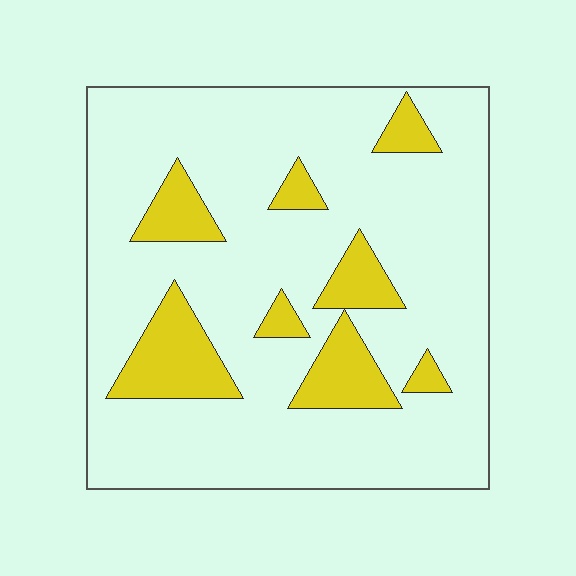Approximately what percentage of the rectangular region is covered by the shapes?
Approximately 20%.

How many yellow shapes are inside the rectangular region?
8.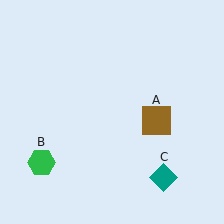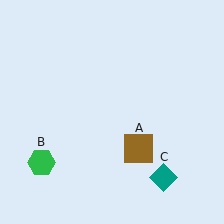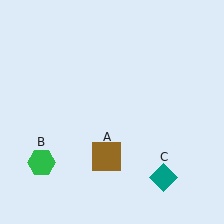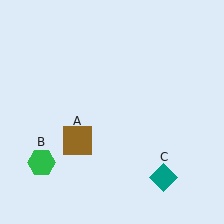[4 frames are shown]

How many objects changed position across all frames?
1 object changed position: brown square (object A).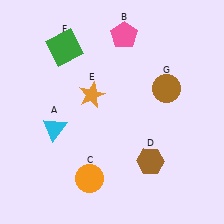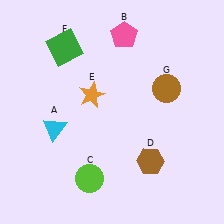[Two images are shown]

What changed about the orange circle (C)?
In Image 1, C is orange. In Image 2, it changed to lime.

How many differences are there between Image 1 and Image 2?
There is 1 difference between the two images.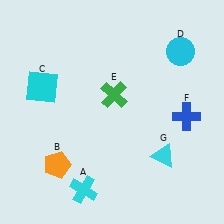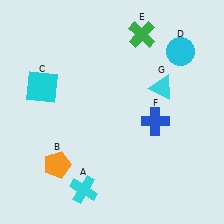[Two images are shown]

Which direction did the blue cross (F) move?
The blue cross (F) moved left.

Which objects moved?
The objects that moved are: the green cross (E), the blue cross (F), the cyan triangle (G).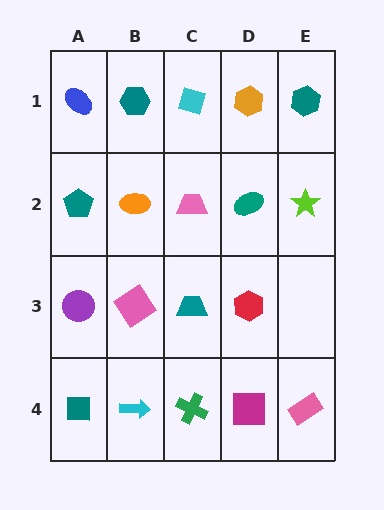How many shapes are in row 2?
5 shapes.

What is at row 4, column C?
A green cross.